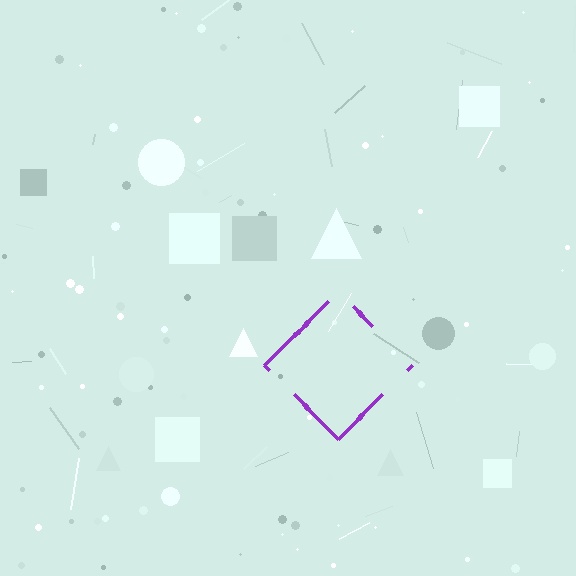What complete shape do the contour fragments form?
The contour fragments form a diamond.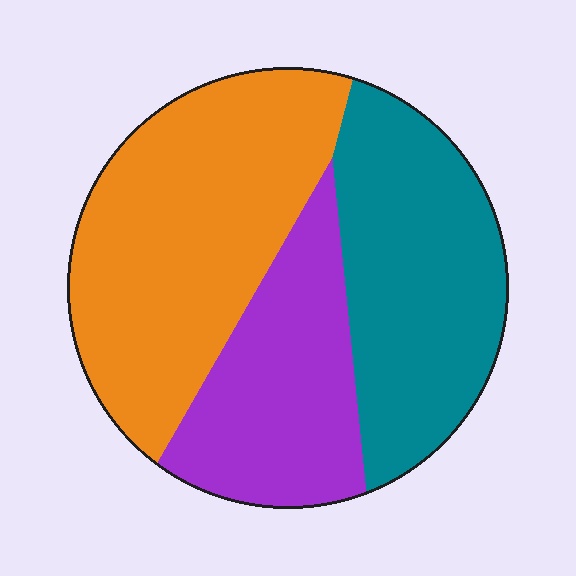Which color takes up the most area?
Orange, at roughly 40%.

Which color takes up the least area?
Purple, at roughly 25%.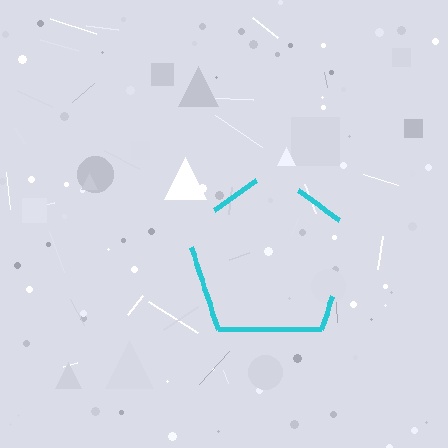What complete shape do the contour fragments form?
The contour fragments form a pentagon.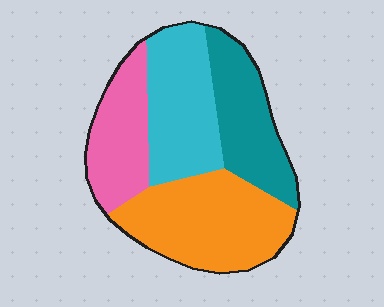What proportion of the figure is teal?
Teal takes up between a sixth and a third of the figure.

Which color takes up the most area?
Orange, at roughly 35%.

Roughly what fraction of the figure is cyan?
Cyan takes up about one quarter (1/4) of the figure.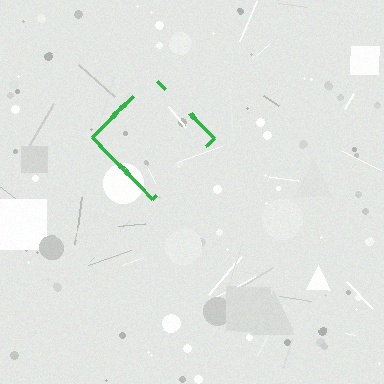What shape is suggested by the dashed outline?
The dashed outline suggests a diamond.